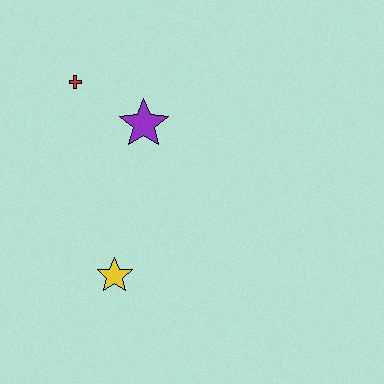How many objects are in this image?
There are 3 objects.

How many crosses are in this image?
There is 1 cross.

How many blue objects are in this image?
There are no blue objects.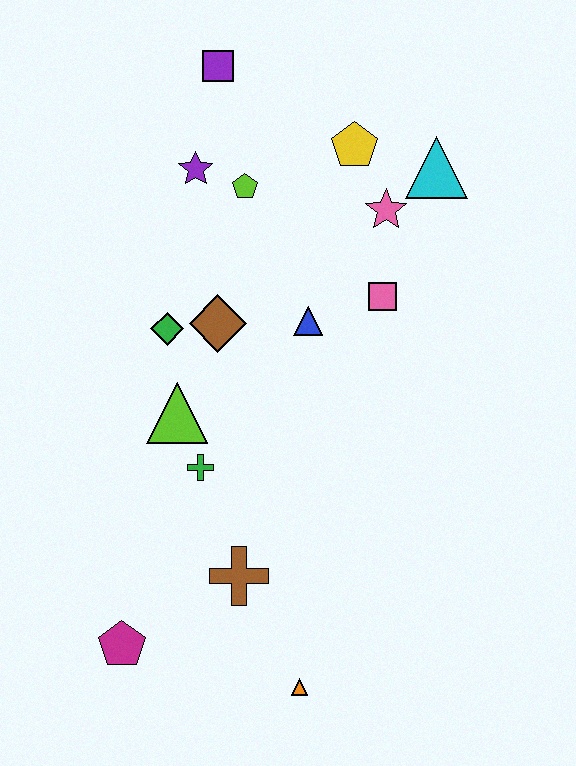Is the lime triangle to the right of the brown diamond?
No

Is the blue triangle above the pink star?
No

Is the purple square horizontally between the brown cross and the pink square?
No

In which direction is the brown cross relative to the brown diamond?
The brown cross is below the brown diamond.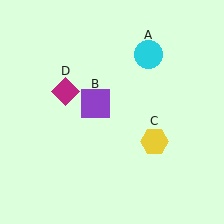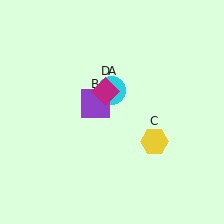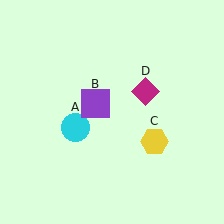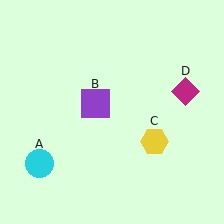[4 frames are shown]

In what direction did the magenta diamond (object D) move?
The magenta diamond (object D) moved right.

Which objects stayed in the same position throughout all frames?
Purple square (object B) and yellow hexagon (object C) remained stationary.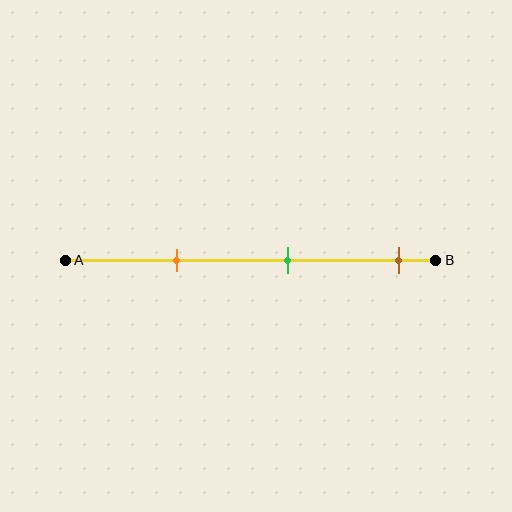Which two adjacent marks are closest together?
The orange and green marks are the closest adjacent pair.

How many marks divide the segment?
There are 3 marks dividing the segment.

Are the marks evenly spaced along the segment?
Yes, the marks are approximately evenly spaced.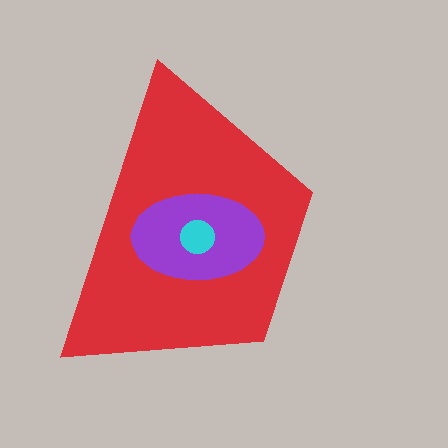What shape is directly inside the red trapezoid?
The purple ellipse.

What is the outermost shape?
The red trapezoid.